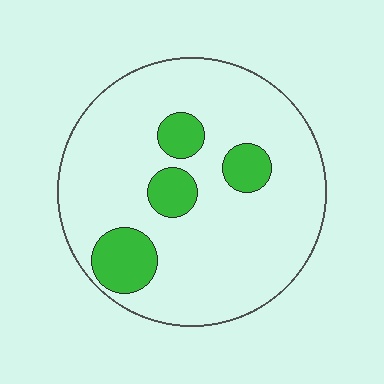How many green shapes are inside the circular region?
4.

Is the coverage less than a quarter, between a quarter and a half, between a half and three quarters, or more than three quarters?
Less than a quarter.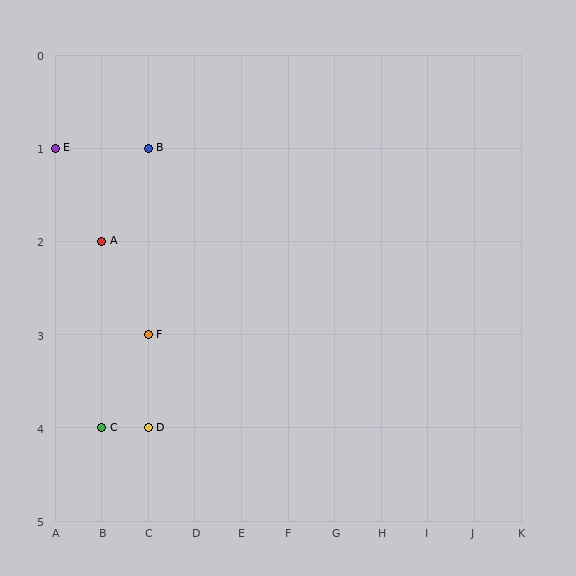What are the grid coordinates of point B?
Point B is at grid coordinates (C, 1).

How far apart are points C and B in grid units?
Points C and B are 1 column and 3 rows apart (about 3.2 grid units diagonally).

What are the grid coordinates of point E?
Point E is at grid coordinates (A, 1).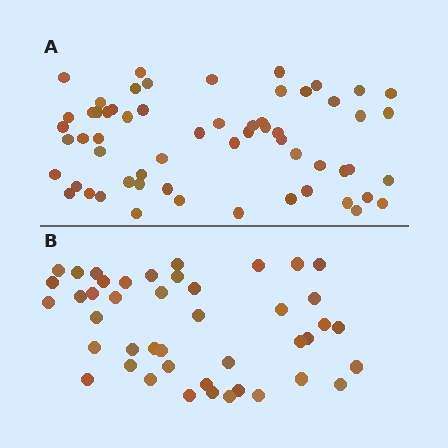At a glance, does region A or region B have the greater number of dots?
Region A (the top region) has more dots.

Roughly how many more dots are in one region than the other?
Region A has approximately 15 more dots than region B.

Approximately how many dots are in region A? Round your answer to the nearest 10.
About 60 dots.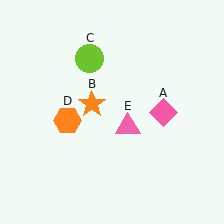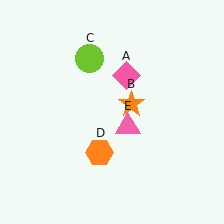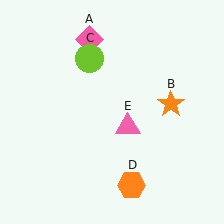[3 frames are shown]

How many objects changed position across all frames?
3 objects changed position: pink diamond (object A), orange star (object B), orange hexagon (object D).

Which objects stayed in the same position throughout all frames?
Lime circle (object C) and pink triangle (object E) remained stationary.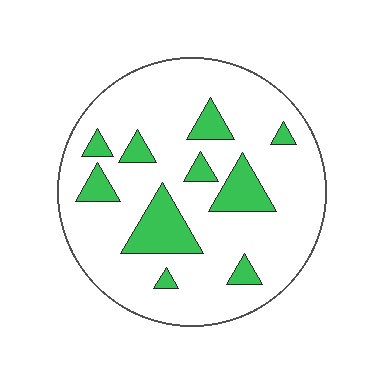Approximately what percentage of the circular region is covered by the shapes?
Approximately 20%.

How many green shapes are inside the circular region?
10.